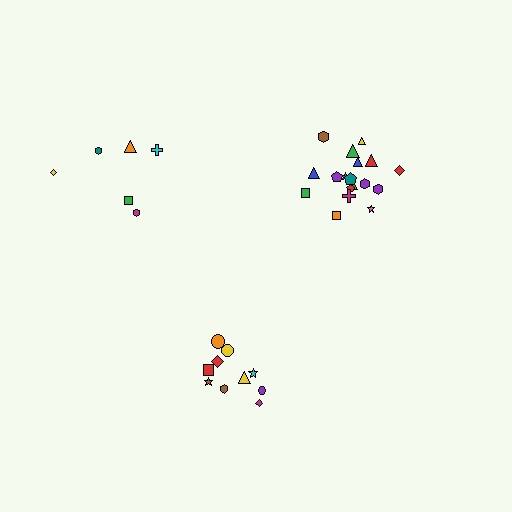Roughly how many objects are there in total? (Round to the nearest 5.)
Roughly 35 objects in total.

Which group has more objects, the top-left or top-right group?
The top-right group.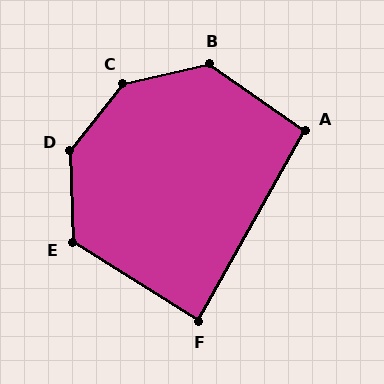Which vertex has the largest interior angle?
C, at approximately 141 degrees.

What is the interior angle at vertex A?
Approximately 95 degrees (obtuse).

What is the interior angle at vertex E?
Approximately 124 degrees (obtuse).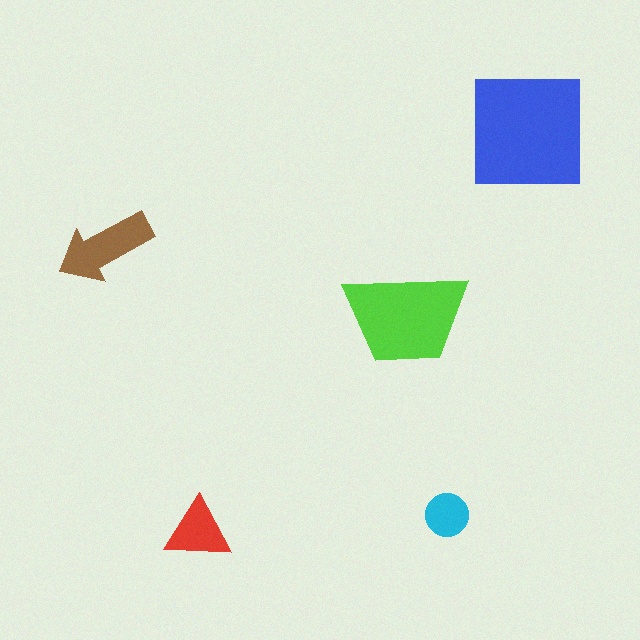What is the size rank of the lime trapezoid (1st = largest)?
2nd.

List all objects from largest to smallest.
The blue square, the lime trapezoid, the brown arrow, the red triangle, the cyan circle.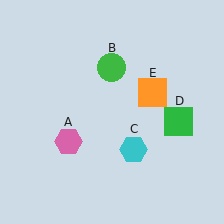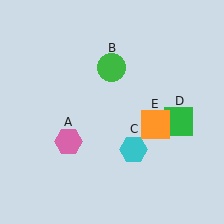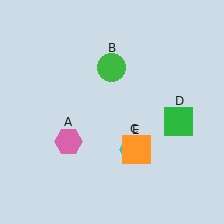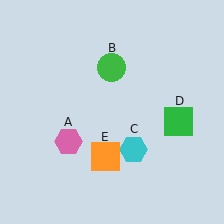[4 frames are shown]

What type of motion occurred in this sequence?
The orange square (object E) rotated clockwise around the center of the scene.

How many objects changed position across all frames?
1 object changed position: orange square (object E).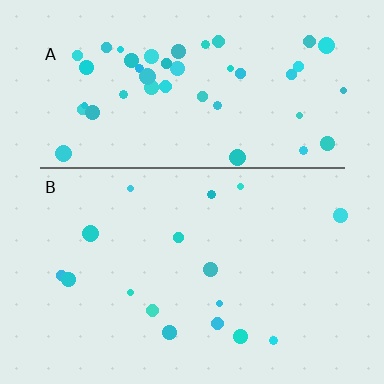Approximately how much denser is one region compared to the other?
Approximately 2.9× — region A over region B.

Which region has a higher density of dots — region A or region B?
A (the top).